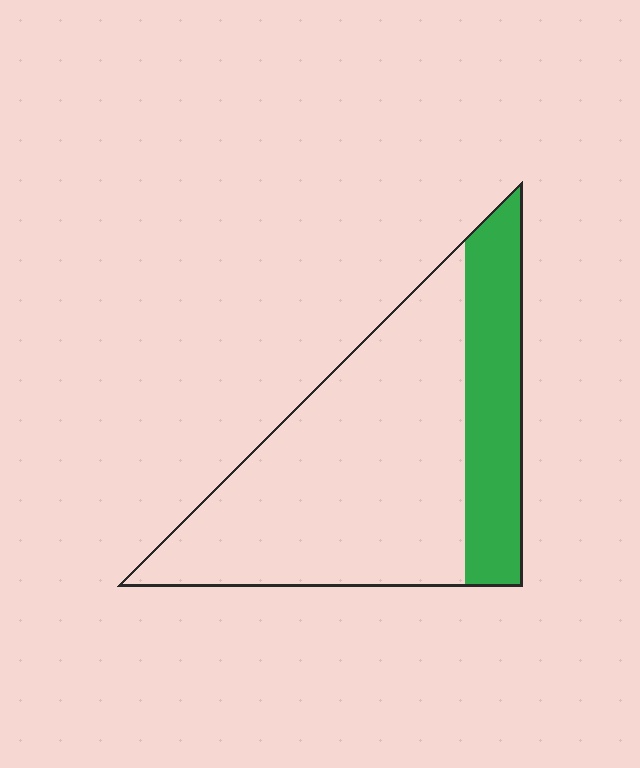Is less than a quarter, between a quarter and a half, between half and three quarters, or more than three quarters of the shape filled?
Between a quarter and a half.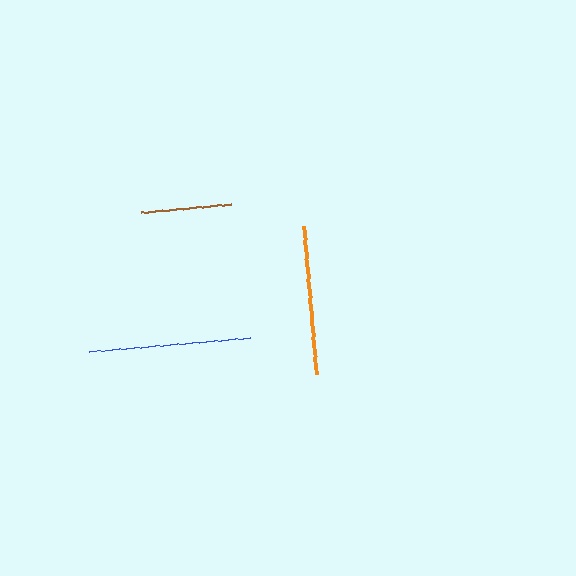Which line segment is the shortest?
The brown line is the shortest at approximately 91 pixels.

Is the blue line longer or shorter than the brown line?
The blue line is longer than the brown line.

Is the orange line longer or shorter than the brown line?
The orange line is longer than the brown line.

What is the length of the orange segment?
The orange segment is approximately 148 pixels long.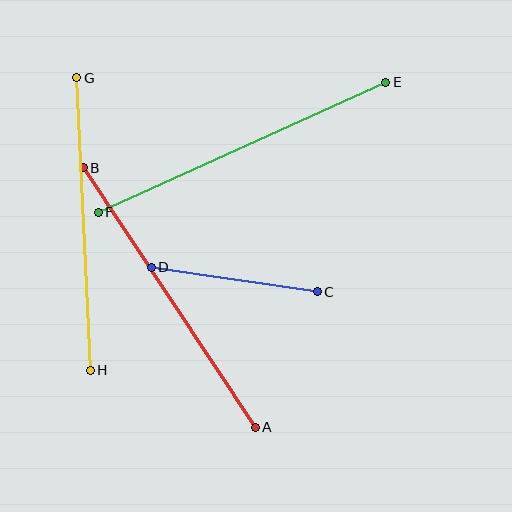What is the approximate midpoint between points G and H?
The midpoint is at approximately (84, 224) pixels.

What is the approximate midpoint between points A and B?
The midpoint is at approximately (169, 298) pixels.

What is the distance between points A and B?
The distance is approximately 311 pixels.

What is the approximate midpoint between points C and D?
The midpoint is at approximately (234, 279) pixels.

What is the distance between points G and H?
The distance is approximately 293 pixels.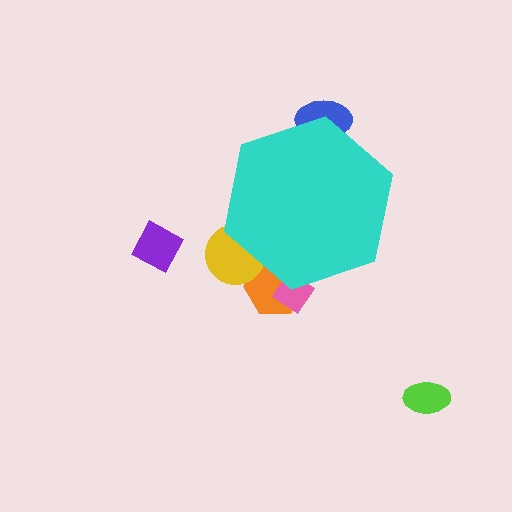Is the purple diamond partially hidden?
No, the purple diamond is fully visible.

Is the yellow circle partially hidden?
Yes, the yellow circle is partially hidden behind the cyan hexagon.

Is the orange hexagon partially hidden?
Yes, the orange hexagon is partially hidden behind the cyan hexagon.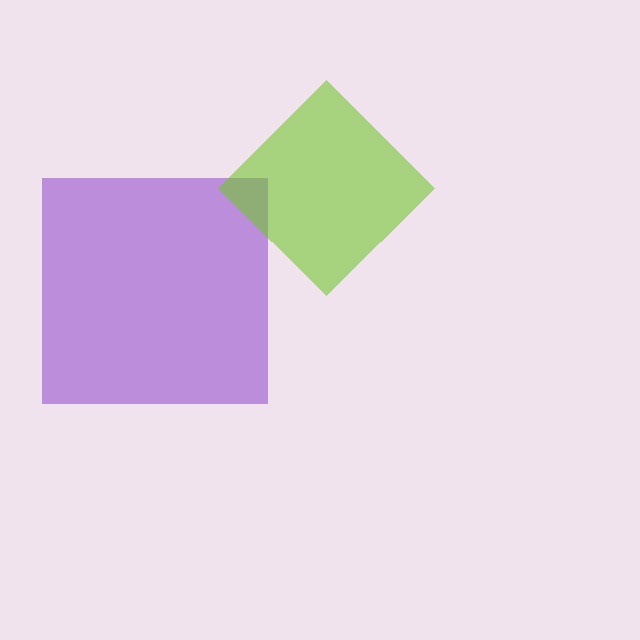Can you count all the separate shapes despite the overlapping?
Yes, there are 2 separate shapes.